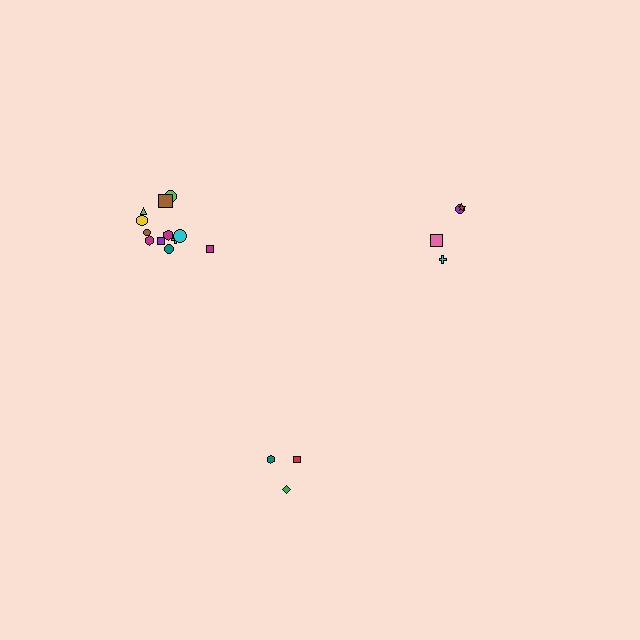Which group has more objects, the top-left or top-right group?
The top-left group.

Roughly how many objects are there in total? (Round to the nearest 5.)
Roughly 20 objects in total.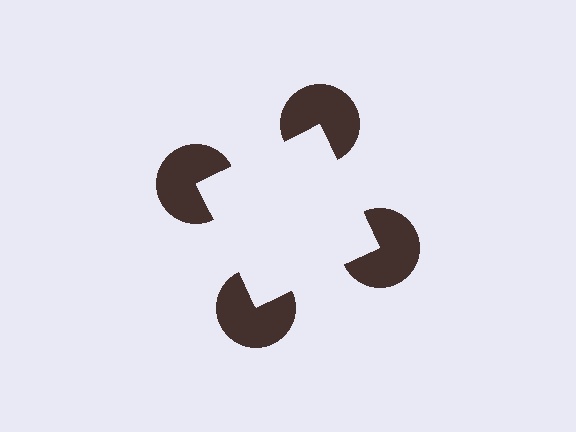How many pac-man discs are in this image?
There are 4 — one at each vertex of the illusory square.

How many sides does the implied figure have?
4 sides.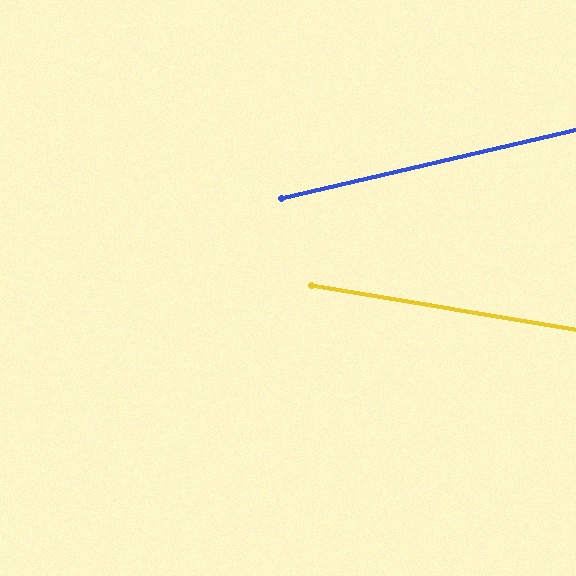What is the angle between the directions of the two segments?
Approximately 23 degrees.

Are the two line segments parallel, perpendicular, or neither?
Neither parallel nor perpendicular — they differ by about 23°.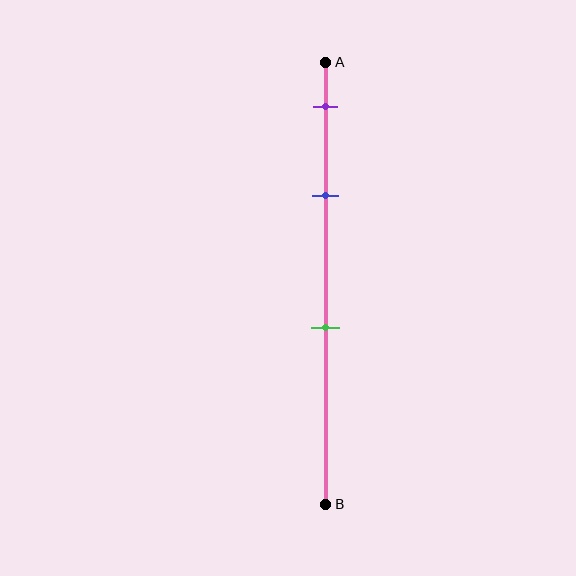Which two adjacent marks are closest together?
The purple and blue marks are the closest adjacent pair.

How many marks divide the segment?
There are 3 marks dividing the segment.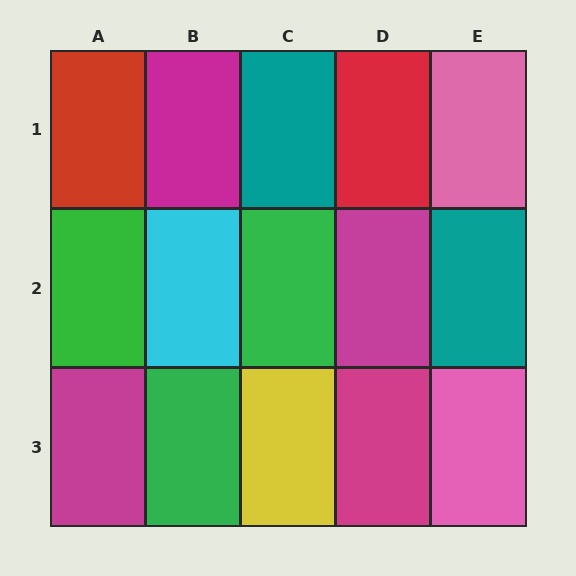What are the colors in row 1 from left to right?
Red, magenta, teal, red, pink.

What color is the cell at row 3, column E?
Pink.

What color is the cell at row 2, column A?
Green.